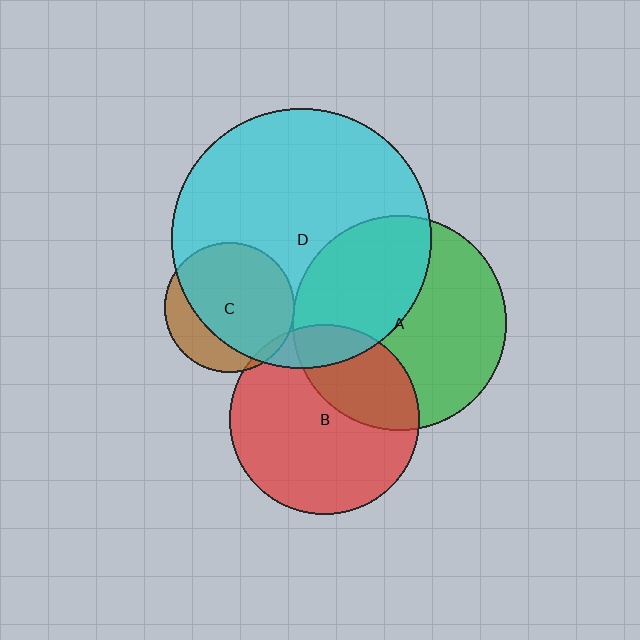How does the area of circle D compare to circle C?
Approximately 4.0 times.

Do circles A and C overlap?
Yes.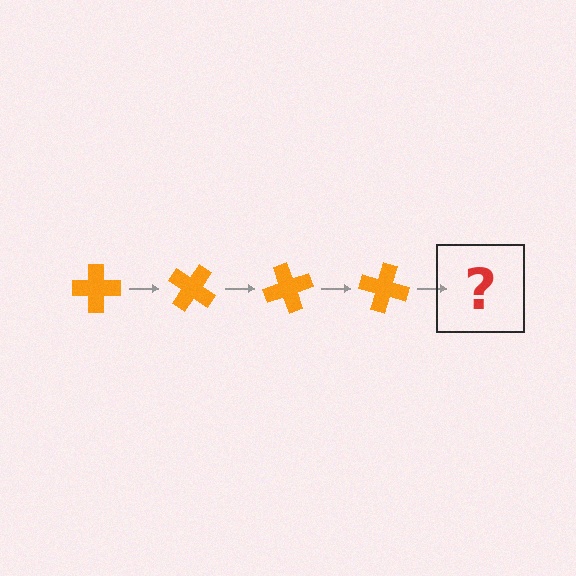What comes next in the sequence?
The next element should be an orange cross rotated 140 degrees.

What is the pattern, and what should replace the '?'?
The pattern is that the cross rotates 35 degrees each step. The '?' should be an orange cross rotated 140 degrees.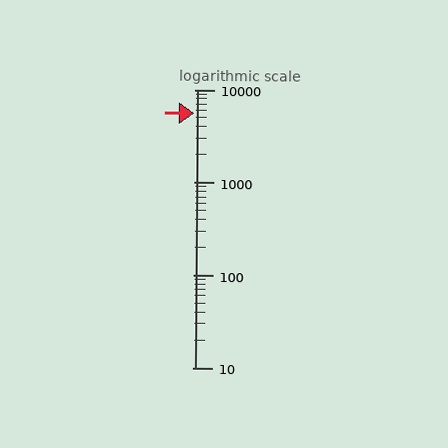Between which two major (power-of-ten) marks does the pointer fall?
The pointer is between 1000 and 10000.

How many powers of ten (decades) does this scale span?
The scale spans 3 decades, from 10 to 10000.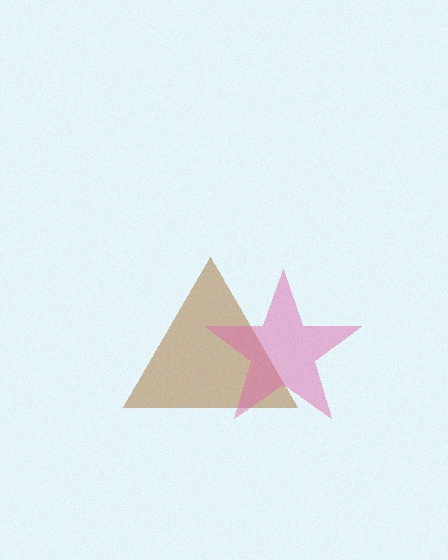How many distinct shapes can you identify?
There are 2 distinct shapes: a brown triangle, a pink star.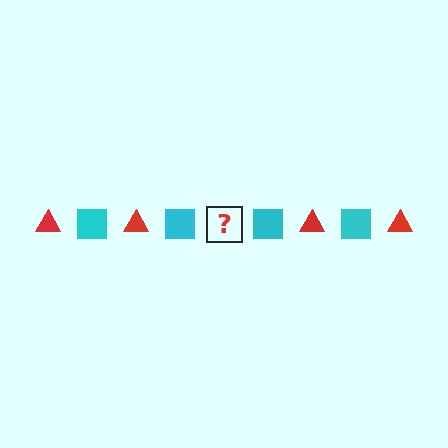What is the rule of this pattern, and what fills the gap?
The rule is that the pattern alternates between red triangle and cyan square. The gap should be filled with a red triangle.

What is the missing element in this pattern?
The missing element is a red triangle.